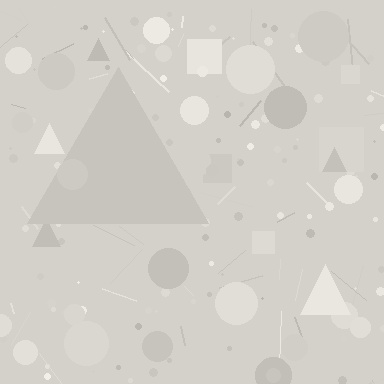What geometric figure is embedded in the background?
A triangle is embedded in the background.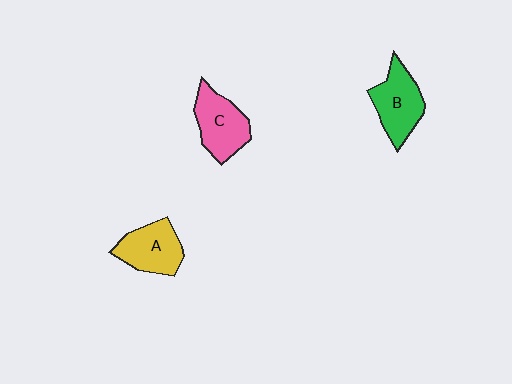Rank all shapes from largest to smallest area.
From largest to smallest: B (green), C (pink), A (yellow).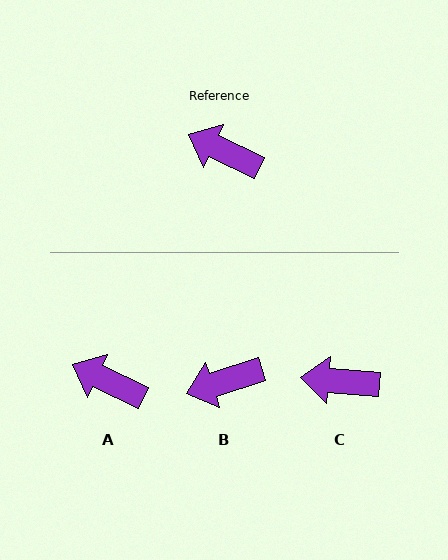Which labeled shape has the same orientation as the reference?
A.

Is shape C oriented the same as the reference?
No, it is off by about 20 degrees.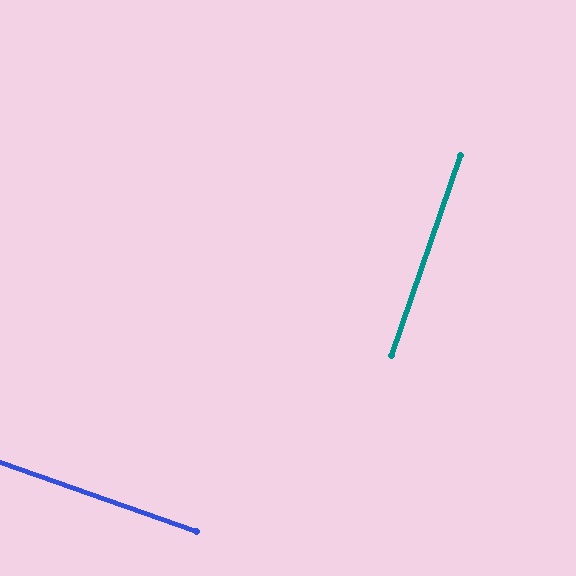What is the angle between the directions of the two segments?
Approximately 90 degrees.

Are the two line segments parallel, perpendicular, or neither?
Perpendicular — they meet at approximately 90°.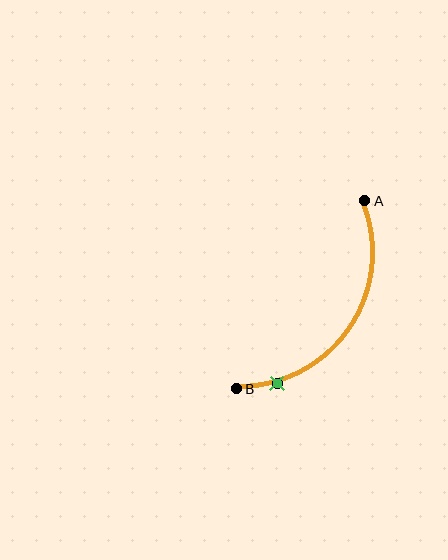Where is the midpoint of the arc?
The arc midpoint is the point on the curve farthest from the straight line joining A and B. It sits below and to the right of that line.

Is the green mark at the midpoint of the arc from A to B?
No. The green mark lies on the arc but is closer to endpoint B. The arc midpoint would be at the point on the curve equidistant along the arc from both A and B.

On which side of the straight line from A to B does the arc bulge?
The arc bulges below and to the right of the straight line connecting A and B.